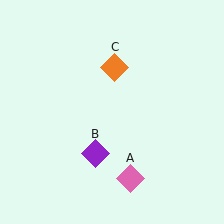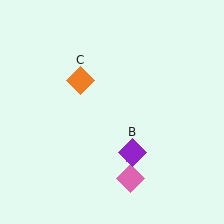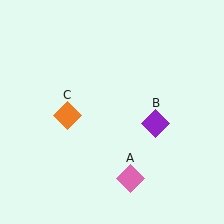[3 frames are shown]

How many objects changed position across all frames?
2 objects changed position: purple diamond (object B), orange diamond (object C).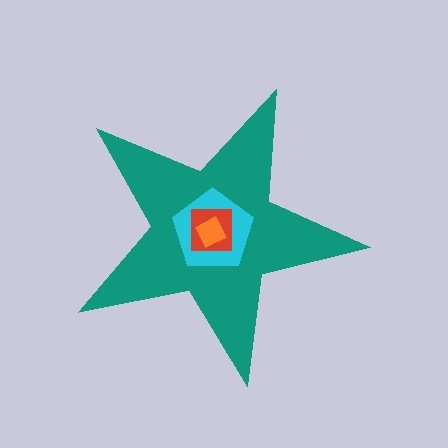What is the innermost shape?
The orange diamond.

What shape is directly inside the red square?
The orange diamond.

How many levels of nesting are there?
4.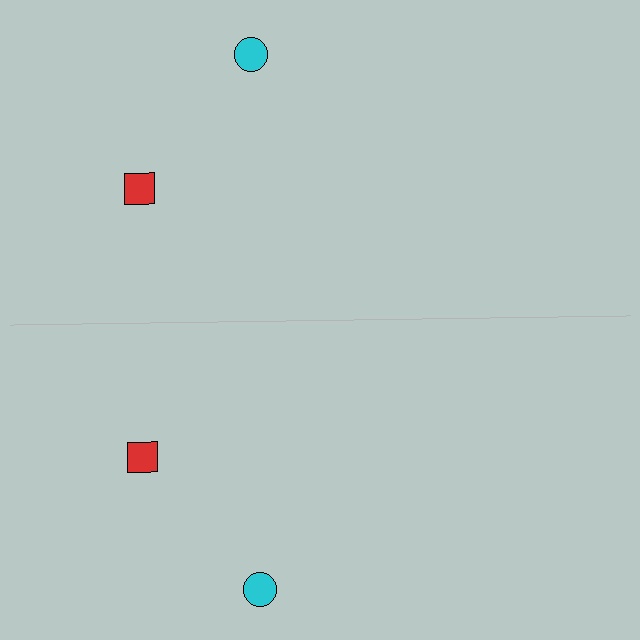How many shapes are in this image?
There are 4 shapes in this image.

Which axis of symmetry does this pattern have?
The pattern has a horizontal axis of symmetry running through the center of the image.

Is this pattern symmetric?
Yes, this pattern has bilateral (reflection) symmetry.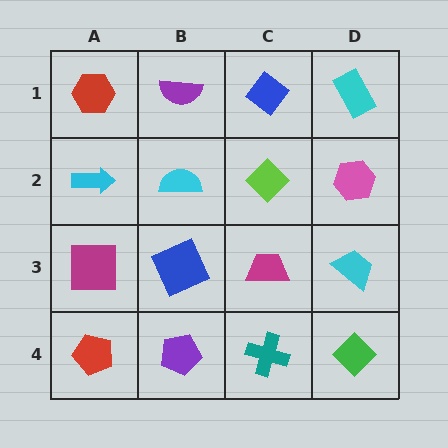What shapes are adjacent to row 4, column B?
A blue square (row 3, column B), a red pentagon (row 4, column A), a teal cross (row 4, column C).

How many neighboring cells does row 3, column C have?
4.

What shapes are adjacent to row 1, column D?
A pink hexagon (row 2, column D), a blue diamond (row 1, column C).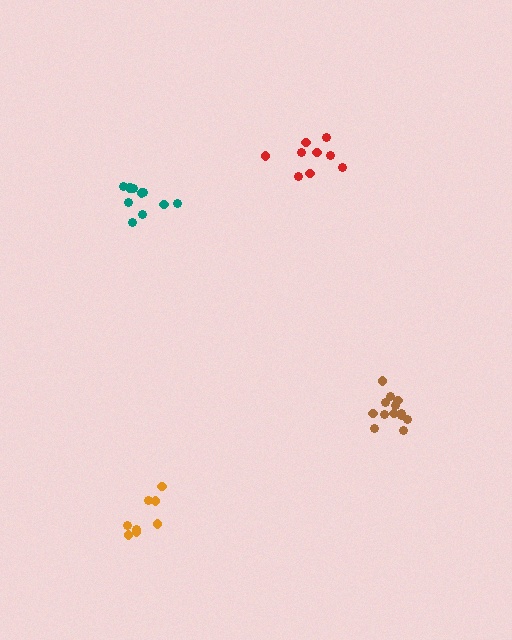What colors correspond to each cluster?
The clusters are colored: orange, red, teal, brown.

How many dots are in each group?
Group 1: 8 dots, Group 2: 9 dots, Group 3: 10 dots, Group 4: 13 dots (40 total).